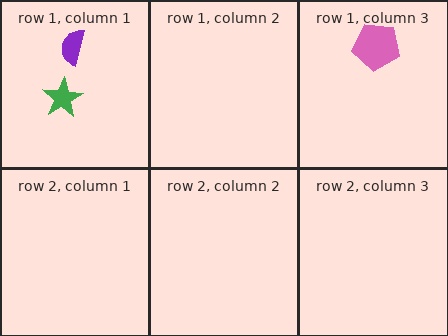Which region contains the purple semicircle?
The row 1, column 1 region.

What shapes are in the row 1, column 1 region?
The purple semicircle, the green star.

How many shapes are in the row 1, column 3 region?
1.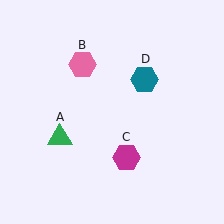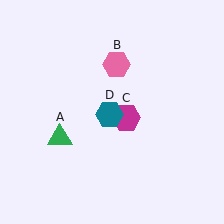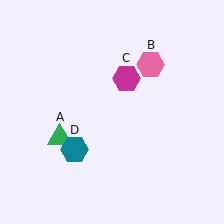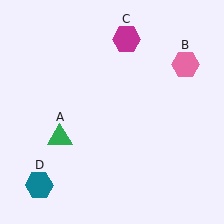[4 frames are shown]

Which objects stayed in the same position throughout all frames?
Green triangle (object A) remained stationary.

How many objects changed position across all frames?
3 objects changed position: pink hexagon (object B), magenta hexagon (object C), teal hexagon (object D).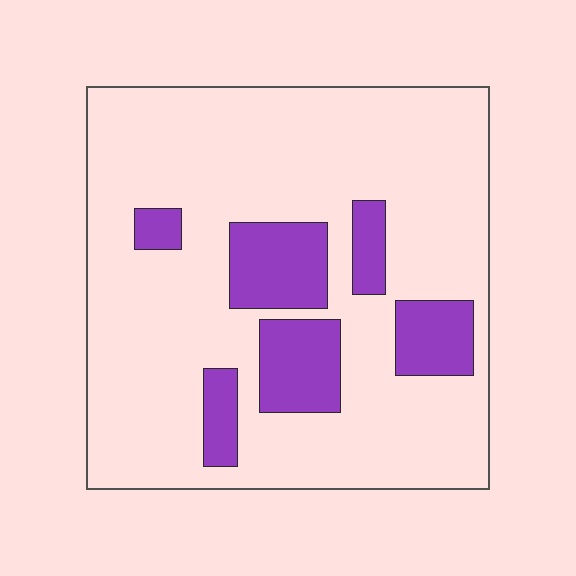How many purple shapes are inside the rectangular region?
6.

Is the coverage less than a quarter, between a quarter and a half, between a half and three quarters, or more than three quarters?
Less than a quarter.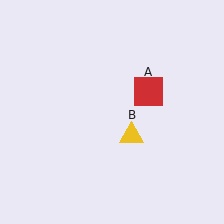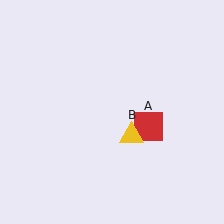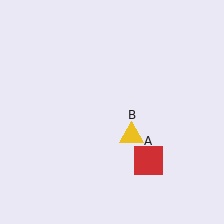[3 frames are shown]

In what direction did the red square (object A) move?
The red square (object A) moved down.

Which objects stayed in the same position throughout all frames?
Yellow triangle (object B) remained stationary.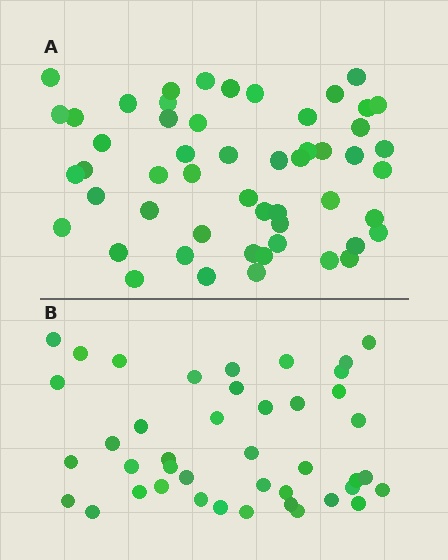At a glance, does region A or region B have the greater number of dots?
Region A (the top region) has more dots.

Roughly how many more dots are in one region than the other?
Region A has roughly 12 or so more dots than region B.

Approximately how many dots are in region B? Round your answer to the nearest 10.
About 40 dots. (The exact count is 42, which rounds to 40.)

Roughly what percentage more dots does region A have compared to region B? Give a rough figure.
About 25% more.